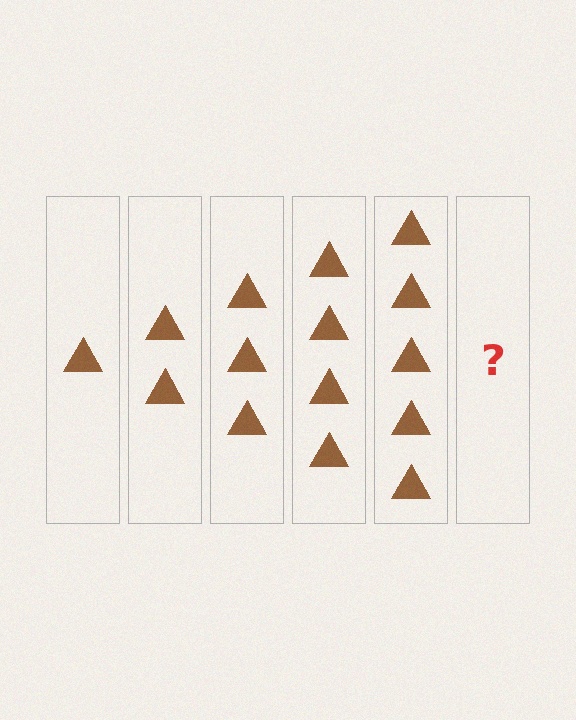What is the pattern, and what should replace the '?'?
The pattern is that each step adds one more triangle. The '?' should be 6 triangles.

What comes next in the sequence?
The next element should be 6 triangles.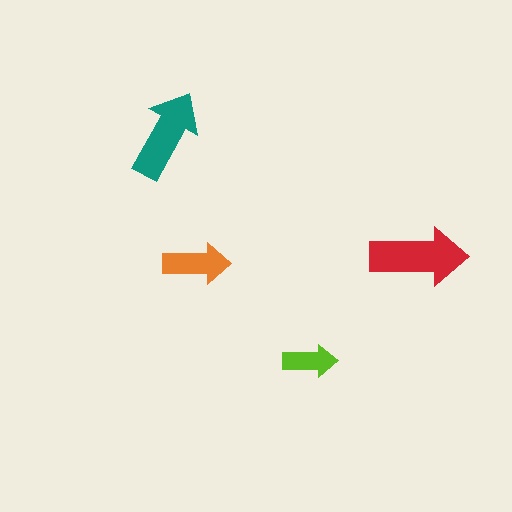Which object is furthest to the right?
The red arrow is rightmost.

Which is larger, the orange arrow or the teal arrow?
The teal one.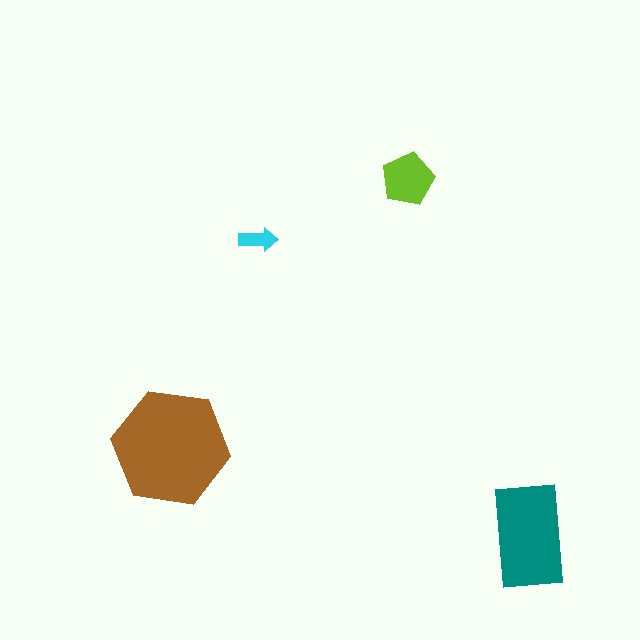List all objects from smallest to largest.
The cyan arrow, the lime pentagon, the teal rectangle, the brown hexagon.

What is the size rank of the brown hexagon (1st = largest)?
1st.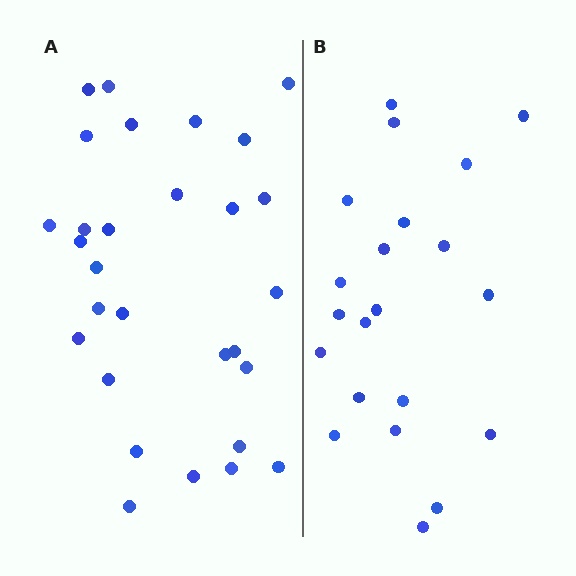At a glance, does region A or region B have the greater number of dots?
Region A (the left region) has more dots.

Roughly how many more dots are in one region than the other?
Region A has roughly 8 or so more dots than region B.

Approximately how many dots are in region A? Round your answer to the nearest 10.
About 30 dots. (The exact count is 29, which rounds to 30.)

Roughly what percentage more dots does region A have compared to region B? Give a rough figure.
About 40% more.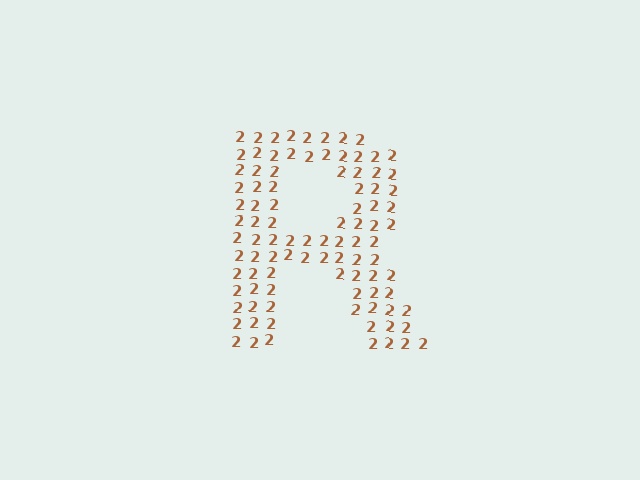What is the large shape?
The large shape is the letter R.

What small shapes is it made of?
It is made of small digit 2's.